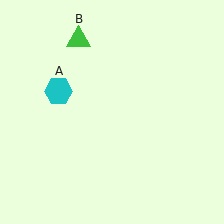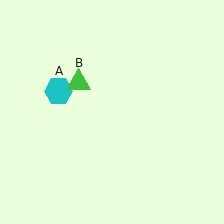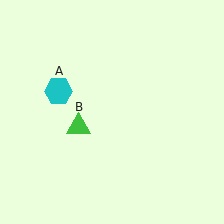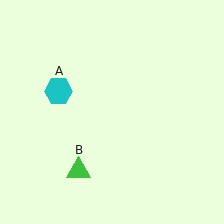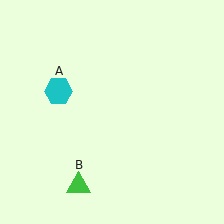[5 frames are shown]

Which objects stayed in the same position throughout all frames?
Cyan hexagon (object A) remained stationary.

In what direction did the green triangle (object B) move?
The green triangle (object B) moved down.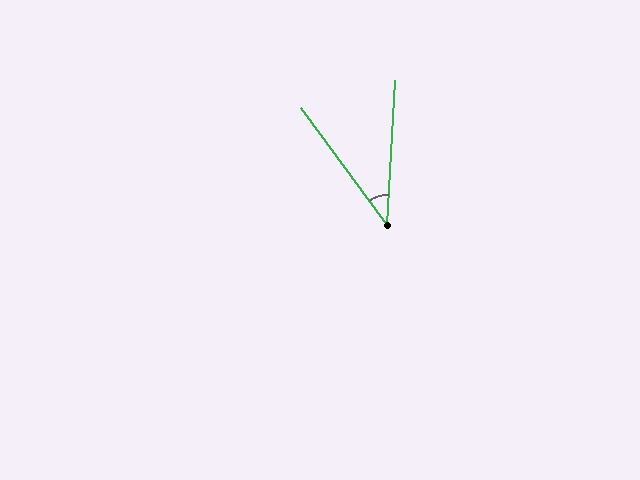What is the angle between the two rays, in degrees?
Approximately 39 degrees.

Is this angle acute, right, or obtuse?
It is acute.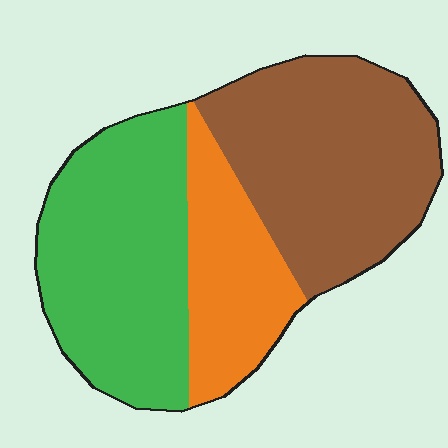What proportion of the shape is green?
Green takes up between a third and a half of the shape.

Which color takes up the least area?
Orange, at roughly 20%.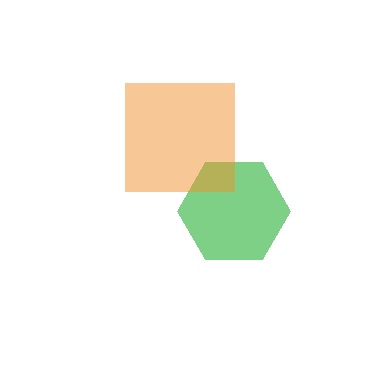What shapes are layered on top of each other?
The layered shapes are: a green hexagon, an orange square.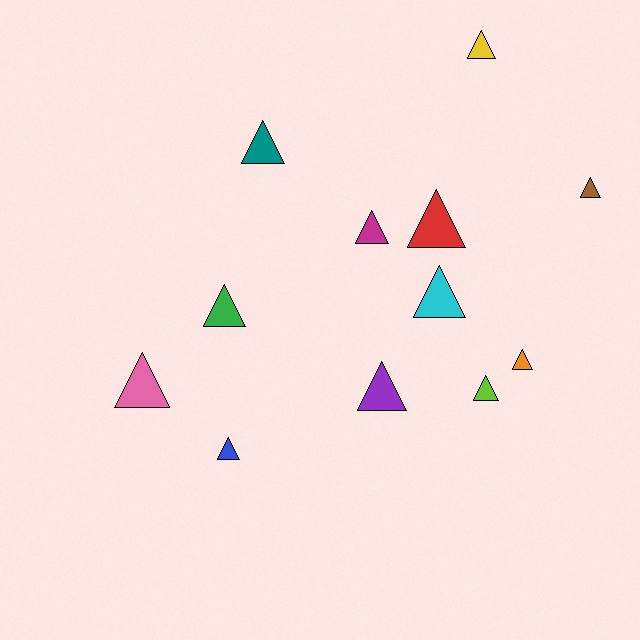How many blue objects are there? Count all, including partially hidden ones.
There is 1 blue object.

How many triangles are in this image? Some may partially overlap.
There are 12 triangles.